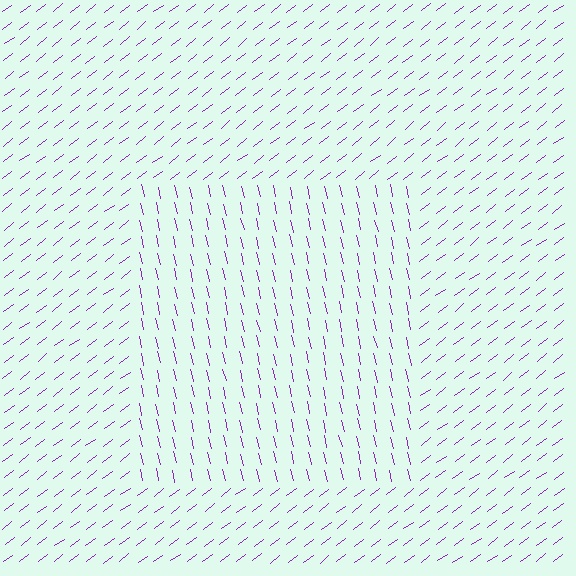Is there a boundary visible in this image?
Yes, there is a texture boundary formed by a change in line orientation.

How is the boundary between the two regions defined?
The boundary is defined purely by a change in line orientation (approximately 66 degrees difference). All lines are the same color and thickness.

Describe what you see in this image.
The image is filled with small purple line segments. A rectangle region in the image has lines oriented differently from the surrounding lines, creating a visible texture boundary.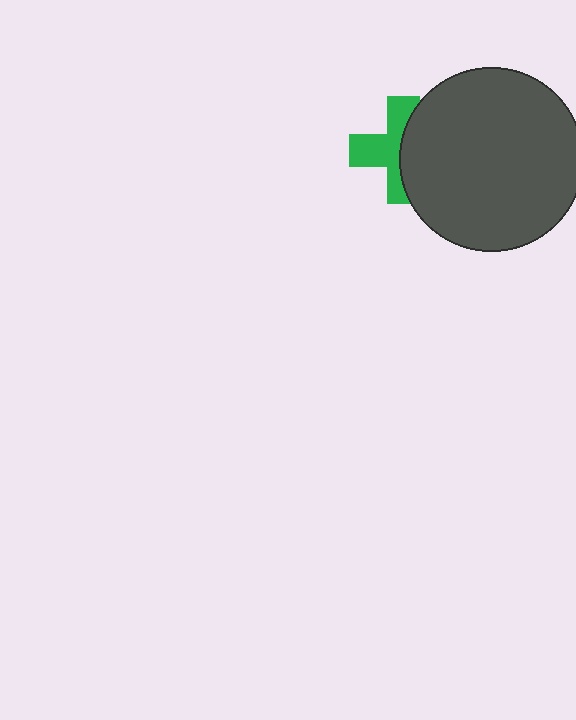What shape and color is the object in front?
The object in front is a dark gray circle.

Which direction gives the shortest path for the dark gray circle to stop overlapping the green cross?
Moving right gives the shortest separation.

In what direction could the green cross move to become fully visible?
The green cross could move left. That would shift it out from behind the dark gray circle entirely.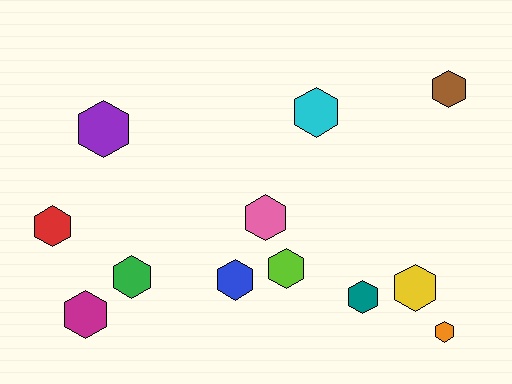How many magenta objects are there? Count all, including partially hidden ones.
There is 1 magenta object.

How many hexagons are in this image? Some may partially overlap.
There are 12 hexagons.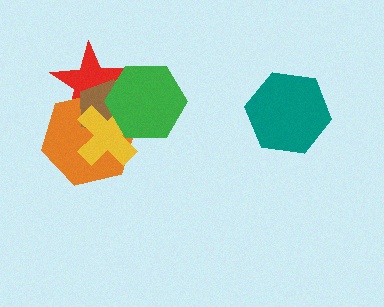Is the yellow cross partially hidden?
Yes, it is partially covered by another shape.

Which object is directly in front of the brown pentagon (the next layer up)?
The yellow cross is directly in front of the brown pentagon.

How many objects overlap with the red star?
5 objects overlap with the red star.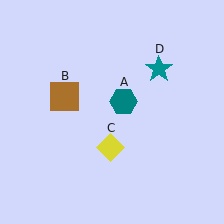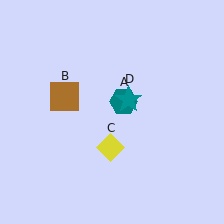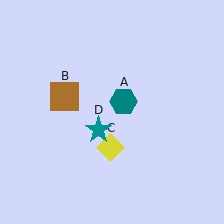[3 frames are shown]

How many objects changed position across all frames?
1 object changed position: teal star (object D).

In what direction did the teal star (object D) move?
The teal star (object D) moved down and to the left.